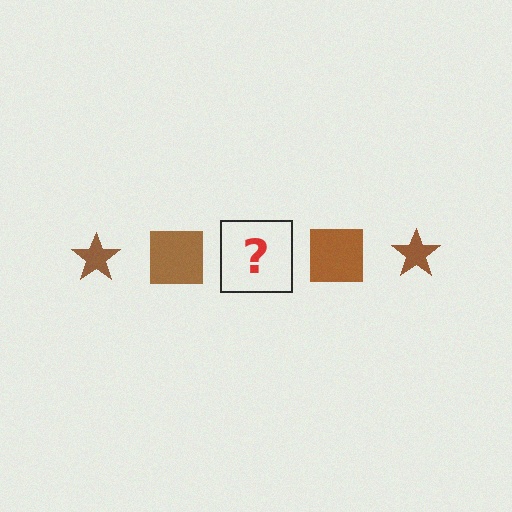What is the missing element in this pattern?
The missing element is a brown star.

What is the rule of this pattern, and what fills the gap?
The rule is that the pattern cycles through star, square shapes in brown. The gap should be filled with a brown star.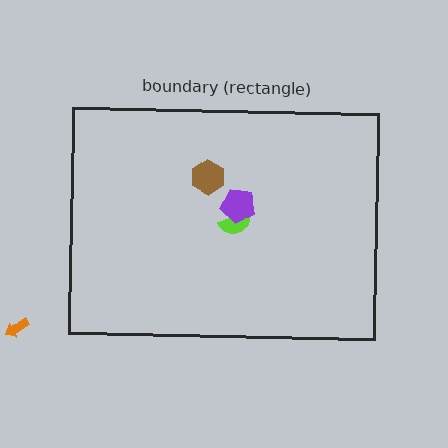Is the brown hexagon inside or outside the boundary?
Inside.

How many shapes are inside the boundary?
3 inside, 1 outside.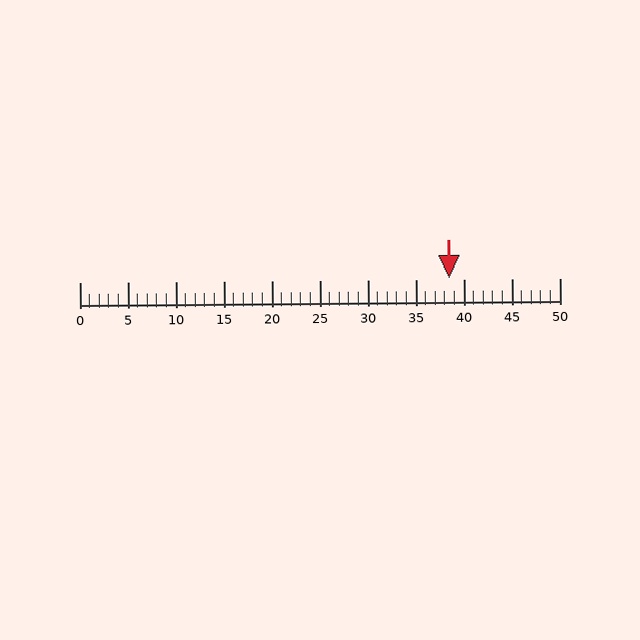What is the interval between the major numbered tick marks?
The major tick marks are spaced 5 units apart.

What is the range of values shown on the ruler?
The ruler shows values from 0 to 50.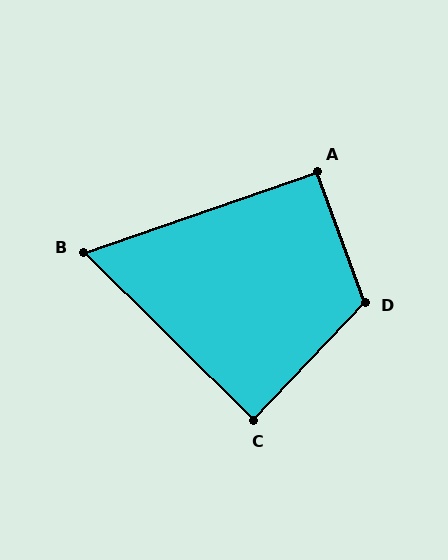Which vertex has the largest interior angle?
D, at approximately 116 degrees.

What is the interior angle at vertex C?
Approximately 89 degrees (approximately right).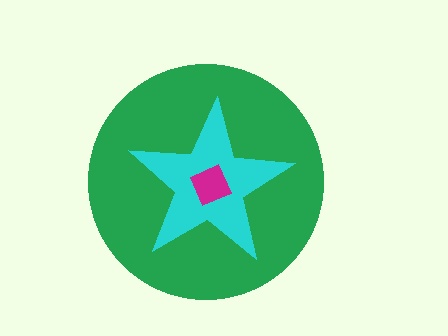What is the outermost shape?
The green circle.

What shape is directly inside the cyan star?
The magenta square.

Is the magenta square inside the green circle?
Yes.